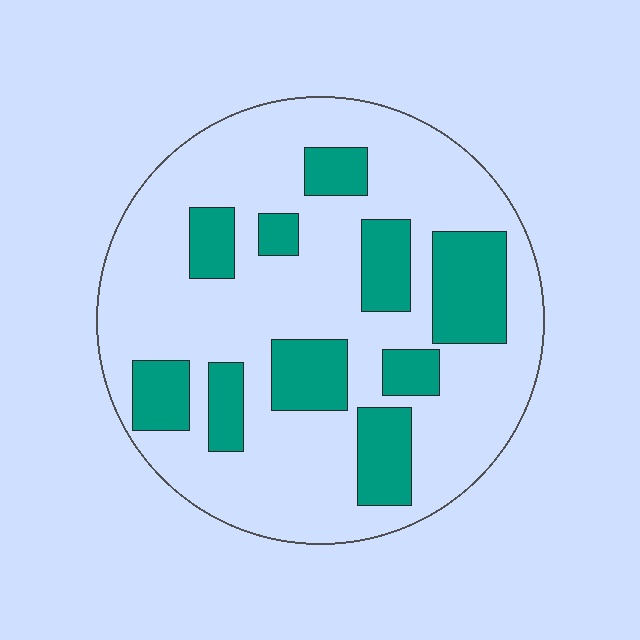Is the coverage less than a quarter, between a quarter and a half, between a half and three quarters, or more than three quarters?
Between a quarter and a half.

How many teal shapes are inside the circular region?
10.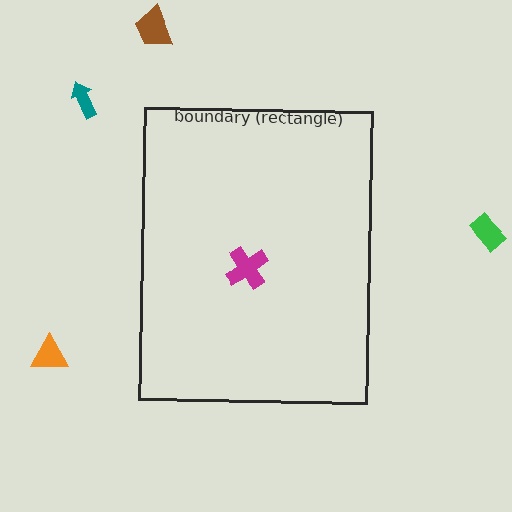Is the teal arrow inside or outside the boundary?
Outside.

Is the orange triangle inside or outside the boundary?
Outside.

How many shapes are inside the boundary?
1 inside, 4 outside.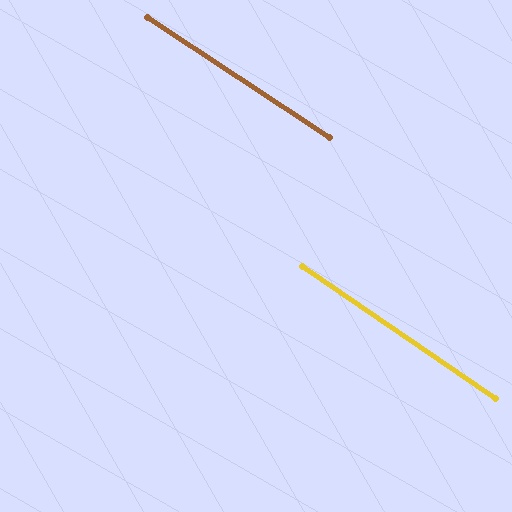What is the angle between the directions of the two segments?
Approximately 1 degree.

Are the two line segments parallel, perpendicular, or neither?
Parallel — their directions differ by only 1.0°.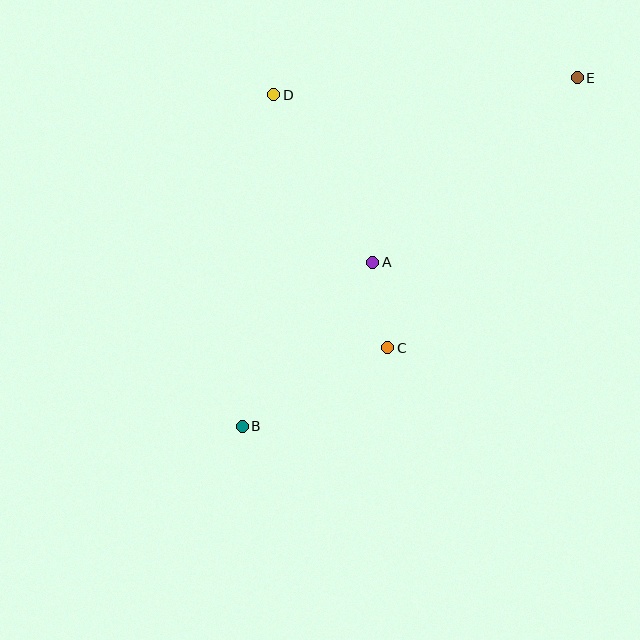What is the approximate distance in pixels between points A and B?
The distance between A and B is approximately 209 pixels.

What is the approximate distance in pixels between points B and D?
The distance between B and D is approximately 333 pixels.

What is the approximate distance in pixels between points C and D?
The distance between C and D is approximately 277 pixels.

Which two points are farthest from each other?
Points B and E are farthest from each other.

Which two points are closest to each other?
Points A and C are closest to each other.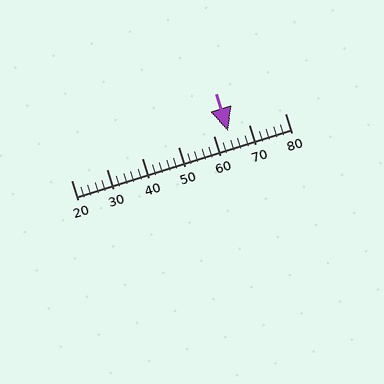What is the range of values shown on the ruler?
The ruler shows values from 20 to 80.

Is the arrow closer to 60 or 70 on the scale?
The arrow is closer to 60.